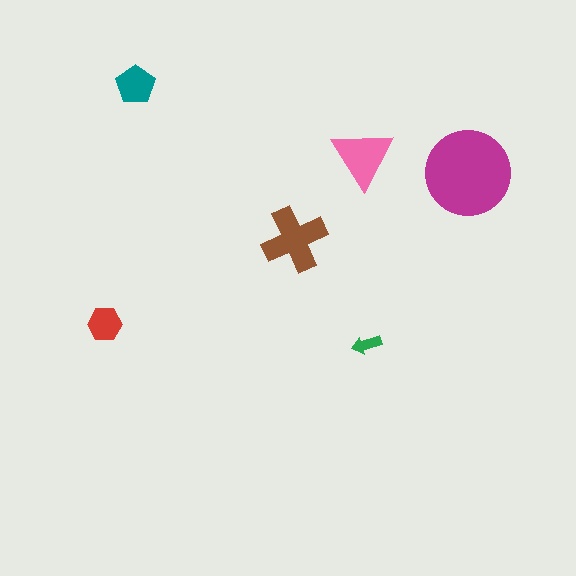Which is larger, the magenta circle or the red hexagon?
The magenta circle.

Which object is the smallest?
The green arrow.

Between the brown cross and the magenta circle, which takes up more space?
The magenta circle.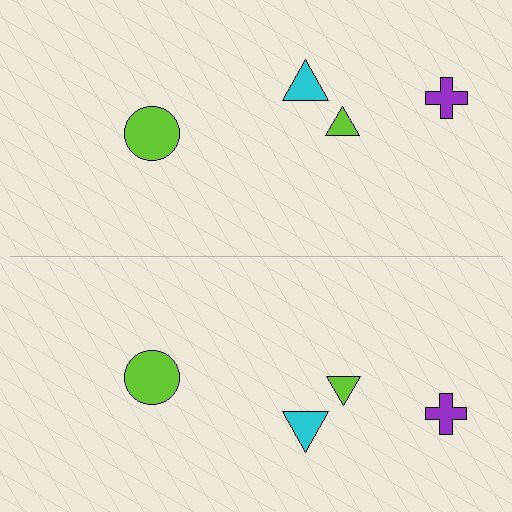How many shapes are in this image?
There are 8 shapes in this image.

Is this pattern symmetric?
Yes, this pattern has bilateral (reflection) symmetry.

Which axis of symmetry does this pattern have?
The pattern has a horizontal axis of symmetry running through the center of the image.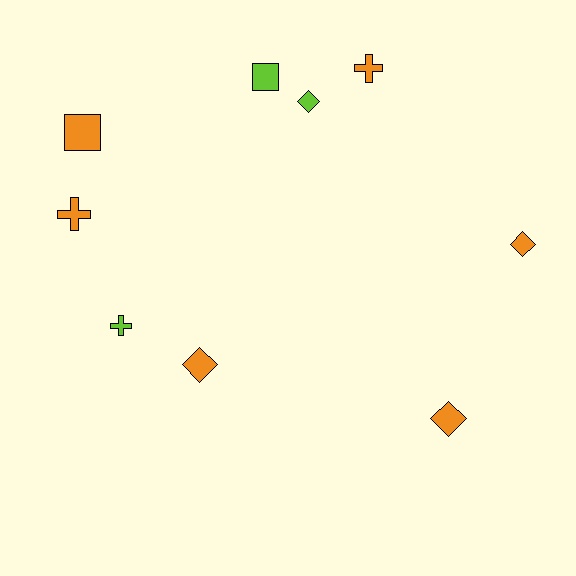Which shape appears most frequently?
Diamond, with 4 objects.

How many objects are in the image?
There are 9 objects.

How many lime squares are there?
There is 1 lime square.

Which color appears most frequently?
Orange, with 6 objects.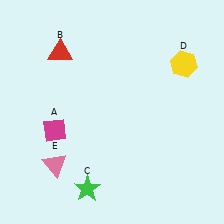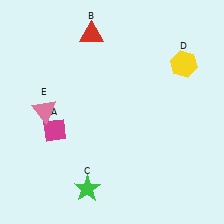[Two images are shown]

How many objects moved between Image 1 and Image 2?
2 objects moved between the two images.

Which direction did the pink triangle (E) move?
The pink triangle (E) moved up.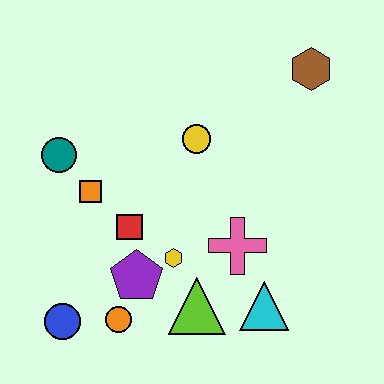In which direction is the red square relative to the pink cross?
The red square is to the left of the pink cross.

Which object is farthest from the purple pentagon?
The brown hexagon is farthest from the purple pentagon.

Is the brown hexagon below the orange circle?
No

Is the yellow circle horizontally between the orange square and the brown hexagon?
Yes